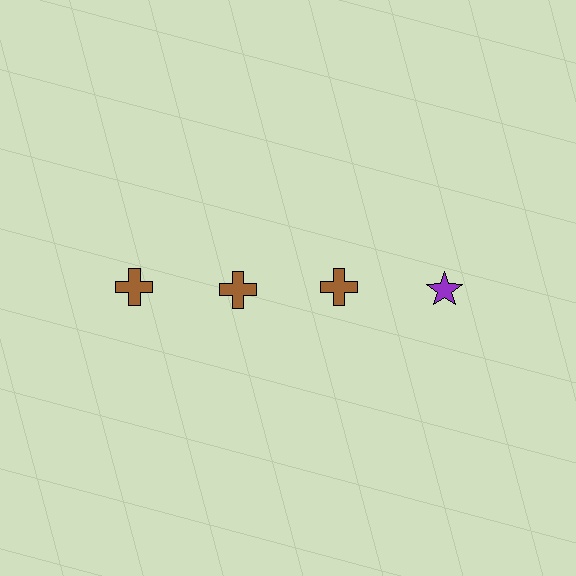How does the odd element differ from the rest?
It differs in both color (purple instead of brown) and shape (star instead of cross).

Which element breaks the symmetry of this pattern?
The purple star in the top row, second from right column breaks the symmetry. All other shapes are brown crosses.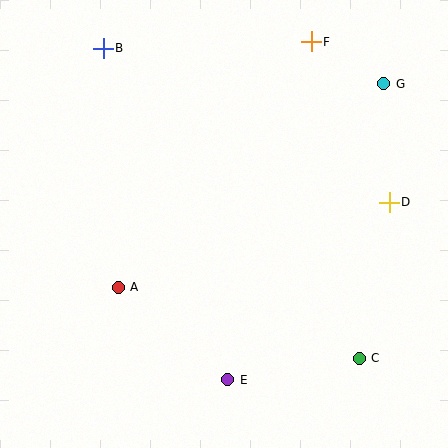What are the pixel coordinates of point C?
Point C is at (359, 358).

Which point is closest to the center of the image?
Point A at (118, 287) is closest to the center.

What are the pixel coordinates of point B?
Point B is at (103, 48).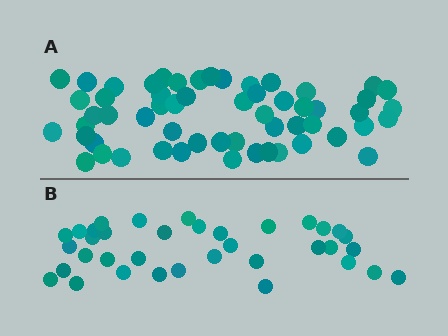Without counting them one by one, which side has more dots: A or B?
Region A (the top region) has more dots.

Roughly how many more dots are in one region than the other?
Region A has approximately 20 more dots than region B.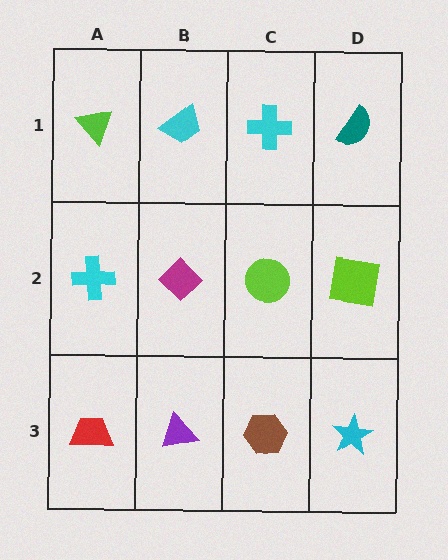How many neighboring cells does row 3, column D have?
2.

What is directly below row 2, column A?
A red trapezoid.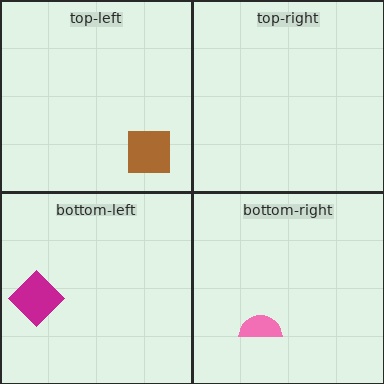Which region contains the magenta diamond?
The bottom-left region.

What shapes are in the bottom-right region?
The pink semicircle.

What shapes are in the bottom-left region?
The magenta diamond.